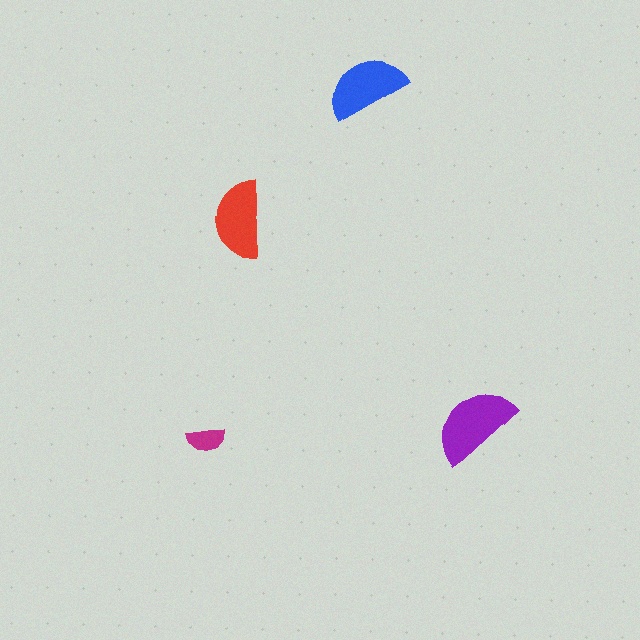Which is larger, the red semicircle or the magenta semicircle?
The red one.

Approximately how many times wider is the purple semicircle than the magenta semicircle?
About 2.5 times wider.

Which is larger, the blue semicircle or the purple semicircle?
The purple one.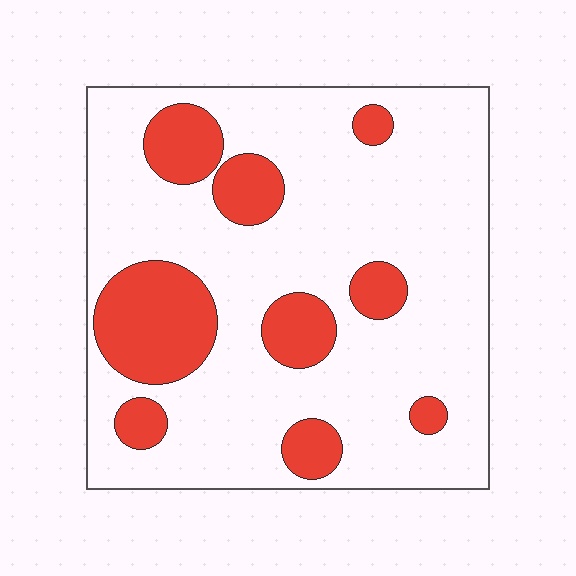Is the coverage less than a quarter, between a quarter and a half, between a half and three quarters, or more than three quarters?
Less than a quarter.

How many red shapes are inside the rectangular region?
9.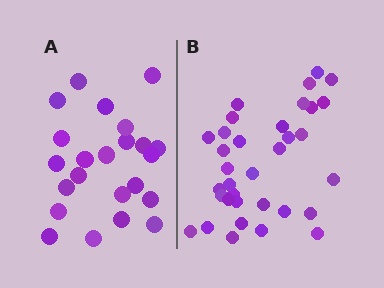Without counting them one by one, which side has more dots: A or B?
Region B (the right region) has more dots.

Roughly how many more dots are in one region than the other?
Region B has roughly 12 or so more dots than region A.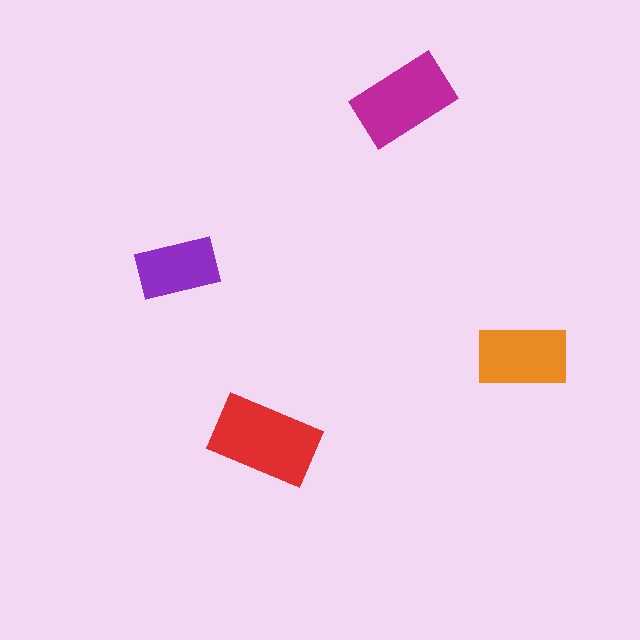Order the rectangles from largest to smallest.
the red one, the magenta one, the orange one, the purple one.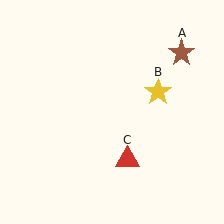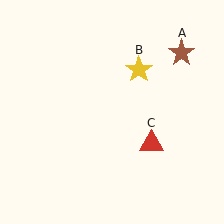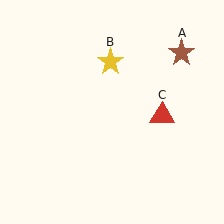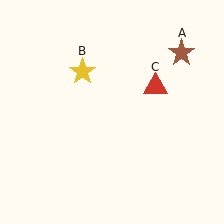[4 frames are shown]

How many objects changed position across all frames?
2 objects changed position: yellow star (object B), red triangle (object C).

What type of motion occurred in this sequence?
The yellow star (object B), red triangle (object C) rotated counterclockwise around the center of the scene.